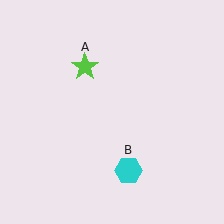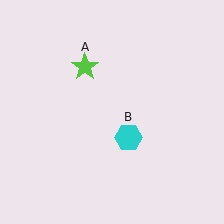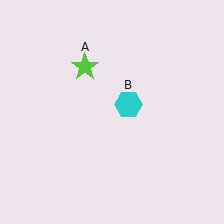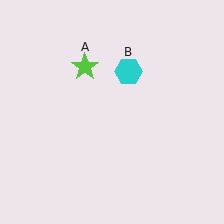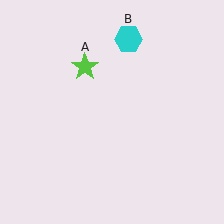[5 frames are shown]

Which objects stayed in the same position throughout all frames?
Lime star (object A) remained stationary.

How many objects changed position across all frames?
1 object changed position: cyan hexagon (object B).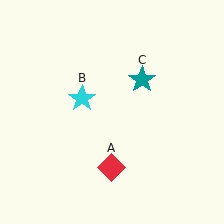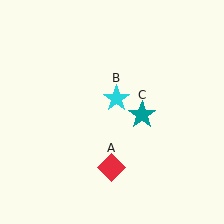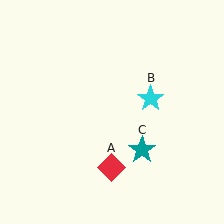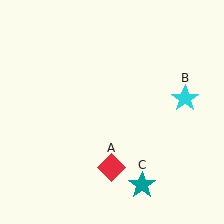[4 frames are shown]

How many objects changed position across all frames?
2 objects changed position: cyan star (object B), teal star (object C).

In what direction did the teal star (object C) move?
The teal star (object C) moved down.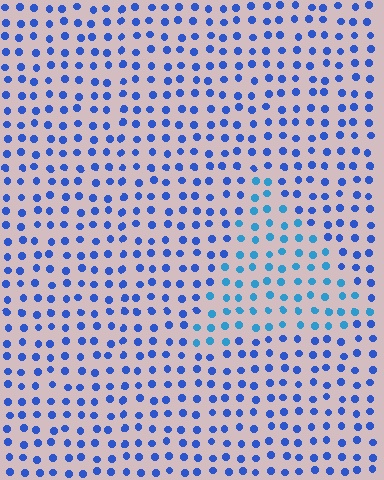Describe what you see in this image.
The image is filled with small blue elements in a uniform arrangement. A triangle-shaped region is visible where the elements are tinted to a slightly different hue, forming a subtle color boundary.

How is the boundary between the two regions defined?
The boundary is defined purely by a slight shift in hue (about 26 degrees). Spacing, size, and orientation are identical on both sides.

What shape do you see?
I see a triangle.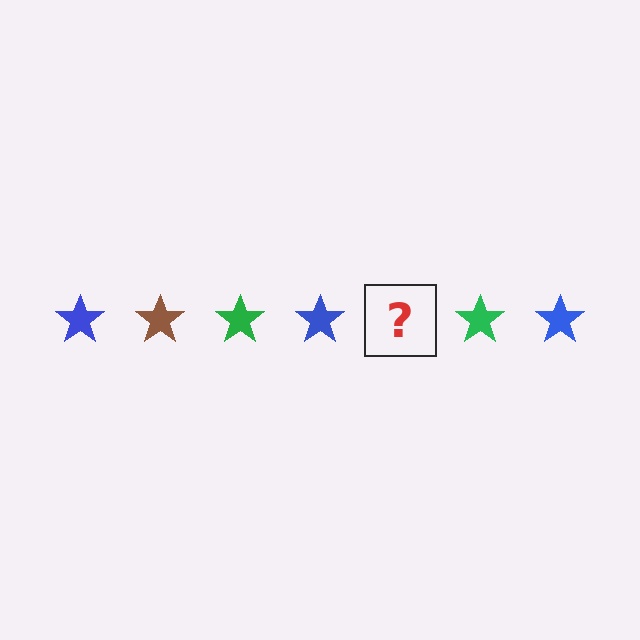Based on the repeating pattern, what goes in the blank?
The blank should be a brown star.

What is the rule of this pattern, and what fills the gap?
The rule is that the pattern cycles through blue, brown, green stars. The gap should be filled with a brown star.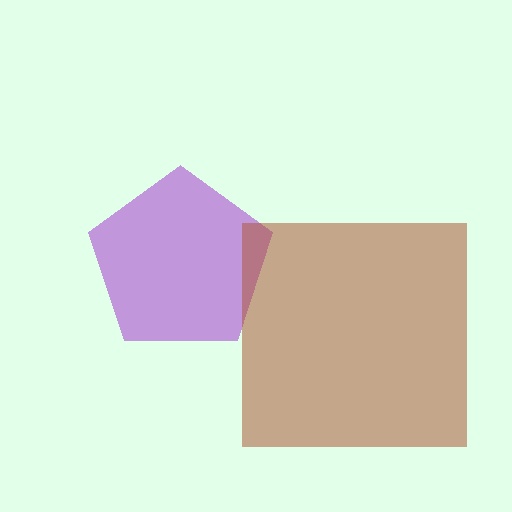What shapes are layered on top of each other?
The layered shapes are: a purple pentagon, a brown square.